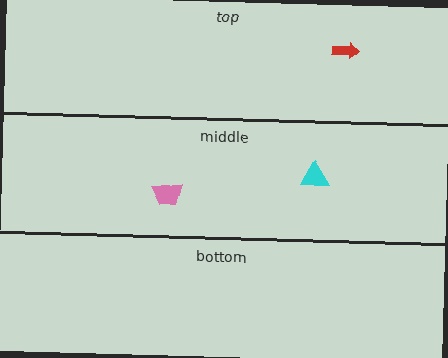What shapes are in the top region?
The red arrow.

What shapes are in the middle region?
The cyan triangle, the pink trapezoid.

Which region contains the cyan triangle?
The middle region.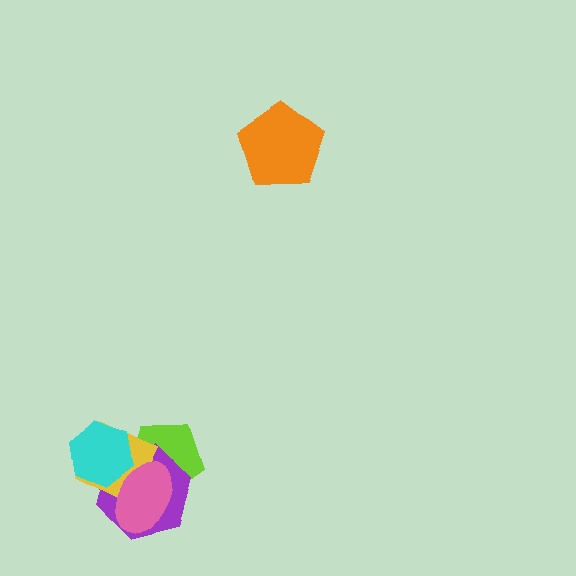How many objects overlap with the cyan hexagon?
4 objects overlap with the cyan hexagon.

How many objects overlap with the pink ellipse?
4 objects overlap with the pink ellipse.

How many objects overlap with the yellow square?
4 objects overlap with the yellow square.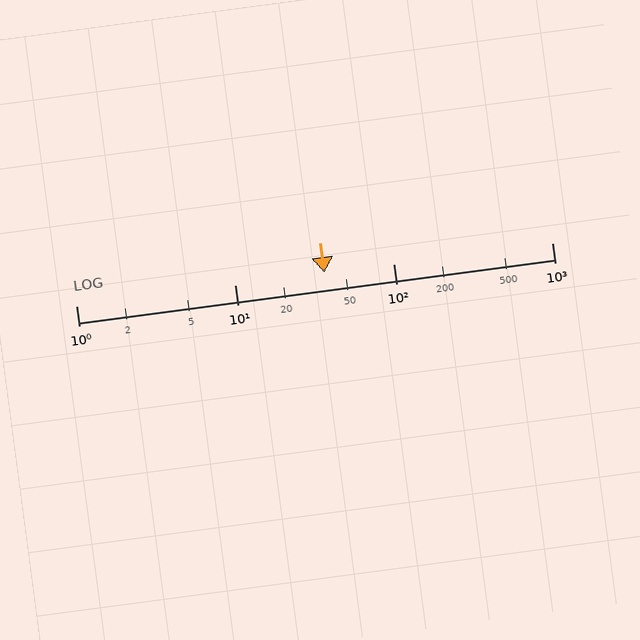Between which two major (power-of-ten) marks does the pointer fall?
The pointer is between 10 and 100.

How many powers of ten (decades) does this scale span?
The scale spans 3 decades, from 1 to 1000.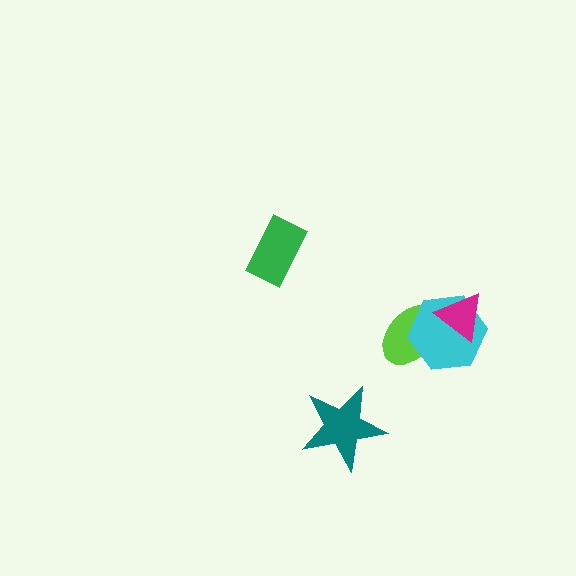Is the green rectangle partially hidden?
No, no other shape covers it.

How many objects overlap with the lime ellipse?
2 objects overlap with the lime ellipse.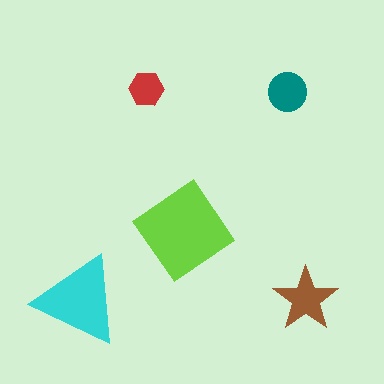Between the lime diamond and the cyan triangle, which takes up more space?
The lime diamond.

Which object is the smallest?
The red hexagon.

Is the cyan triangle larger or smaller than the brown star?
Larger.